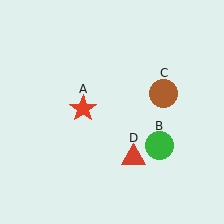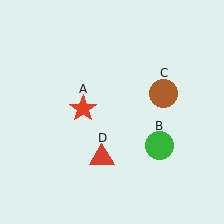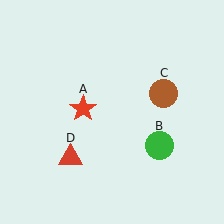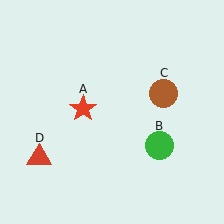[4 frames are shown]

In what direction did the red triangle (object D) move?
The red triangle (object D) moved left.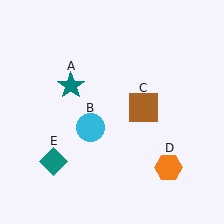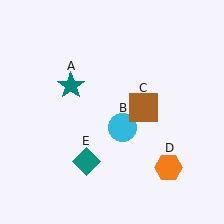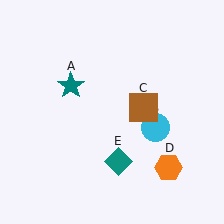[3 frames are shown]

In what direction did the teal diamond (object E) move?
The teal diamond (object E) moved right.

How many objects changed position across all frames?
2 objects changed position: cyan circle (object B), teal diamond (object E).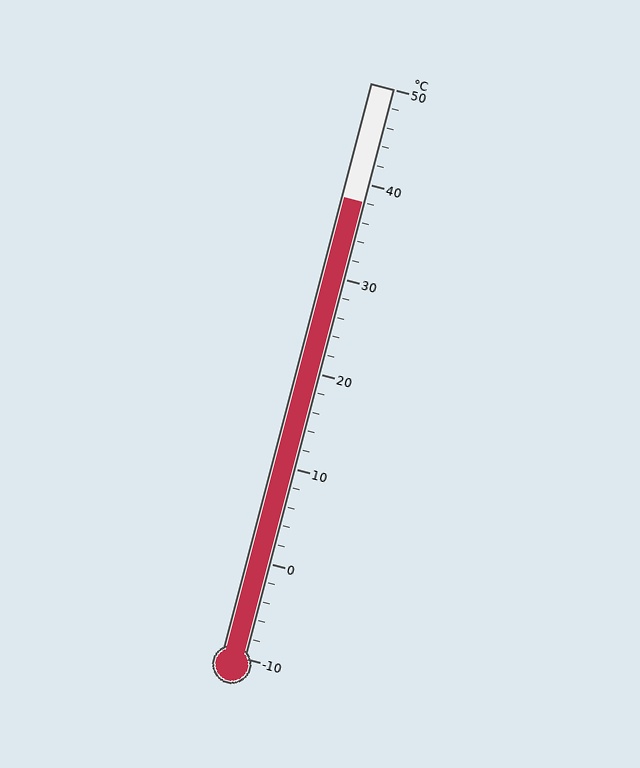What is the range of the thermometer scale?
The thermometer scale ranges from -10°C to 50°C.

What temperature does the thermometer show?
The thermometer shows approximately 38°C.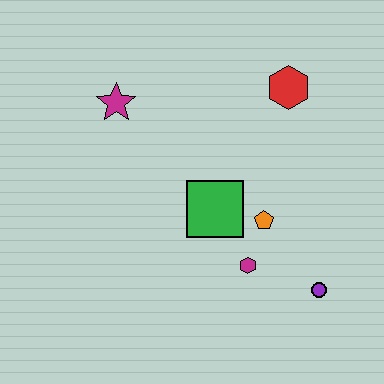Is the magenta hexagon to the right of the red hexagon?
No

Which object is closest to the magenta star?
The green square is closest to the magenta star.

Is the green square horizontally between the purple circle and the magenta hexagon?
No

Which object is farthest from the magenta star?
The purple circle is farthest from the magenta star.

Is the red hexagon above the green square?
Yes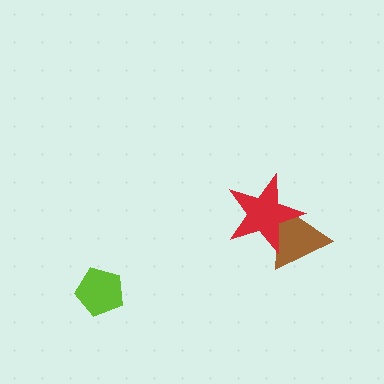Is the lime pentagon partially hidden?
No, no other shape covers it.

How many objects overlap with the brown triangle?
1 object overlaps with the brown triangle.